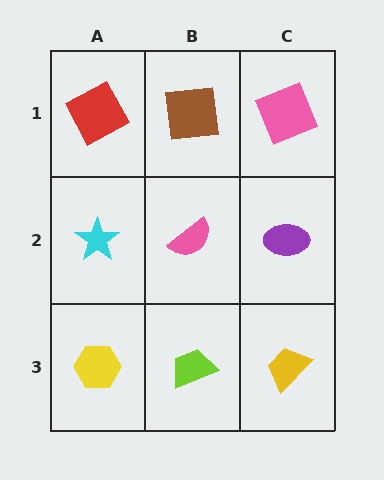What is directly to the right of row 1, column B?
A pink square.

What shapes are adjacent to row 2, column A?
A red square (row 1, column A), a yellow hexagon (row 3, column A), a pink semicircle (row 2, column B).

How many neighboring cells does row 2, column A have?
3.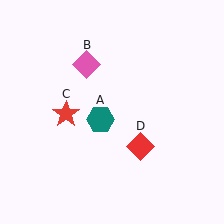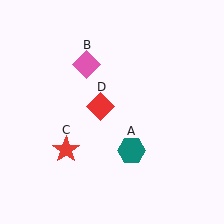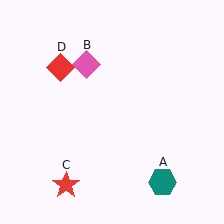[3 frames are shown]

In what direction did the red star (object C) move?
The red star (object C) moved down.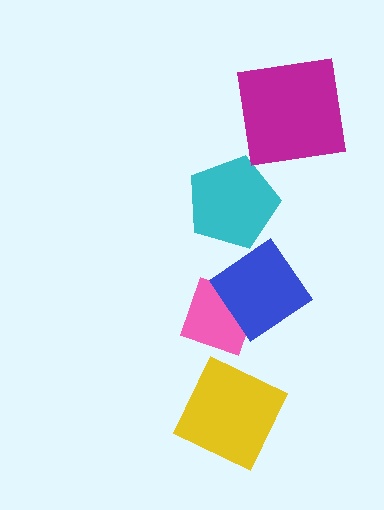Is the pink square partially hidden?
Yes, it is partially covered by another shape.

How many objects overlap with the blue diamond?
1 object overlaps with the blue diamond.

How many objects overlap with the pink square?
1 object overlaps with the pink square.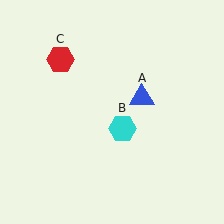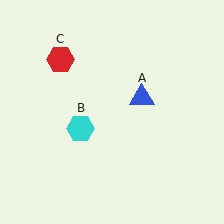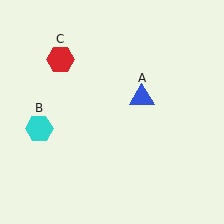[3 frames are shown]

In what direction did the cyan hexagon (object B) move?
The cyan hexagon (object B) moved left.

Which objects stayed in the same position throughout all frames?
Blue triangle (object A) and red hexagon (object C) remained stationary.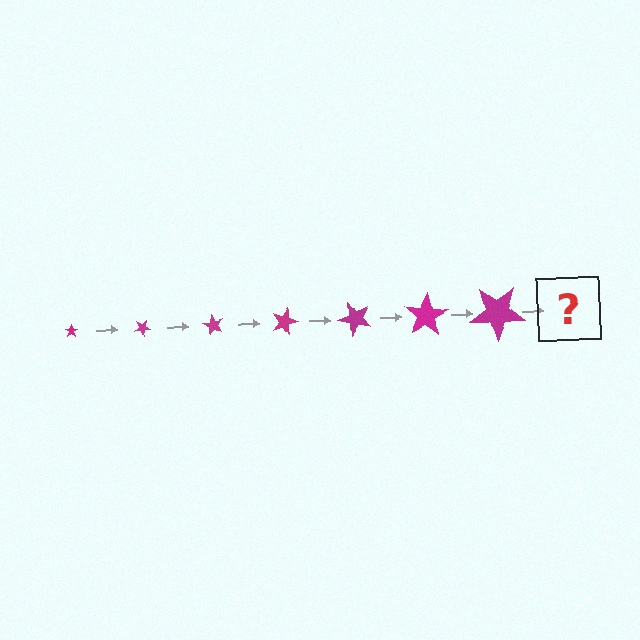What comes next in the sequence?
The next element should be a star, larger than the previous one and rotated 210 degrees from the start.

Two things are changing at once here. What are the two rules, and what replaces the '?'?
The two rules are that the star grows larger each step and it rotates 30 degrees each step. The '?' should be a star, larger than the previous one and rotated 210 degrees from the start.